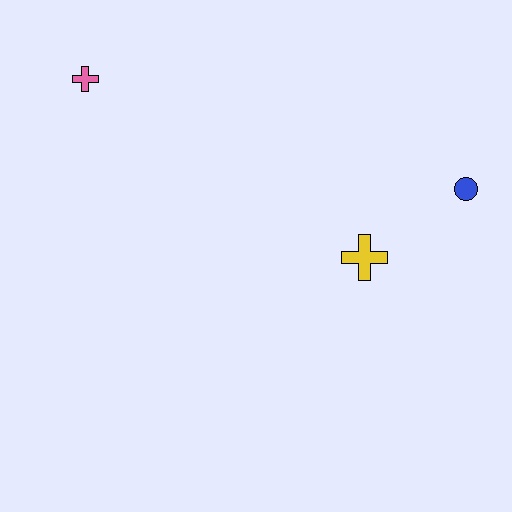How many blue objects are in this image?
There is 1 blue object.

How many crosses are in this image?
There are 2 crosses.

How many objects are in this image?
There are 3 objects.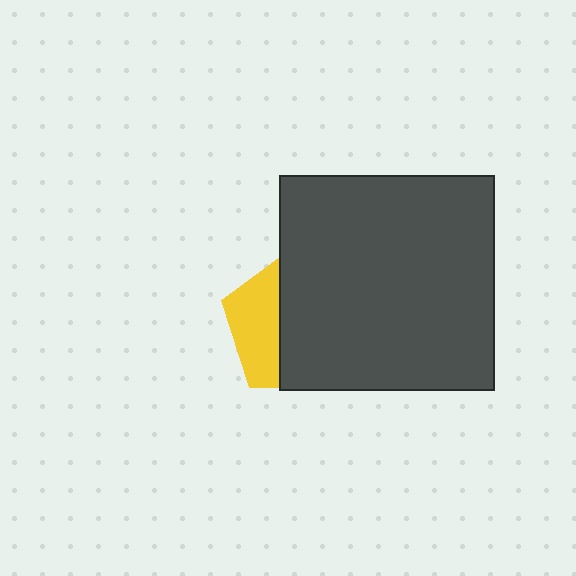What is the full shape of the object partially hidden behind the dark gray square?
The partially hidden object is a yellow pentagon.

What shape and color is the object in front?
The object in front is a dark gray square.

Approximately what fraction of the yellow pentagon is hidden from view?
Roughly 64% of the yellow pentagon is hidden behind the dark gray square.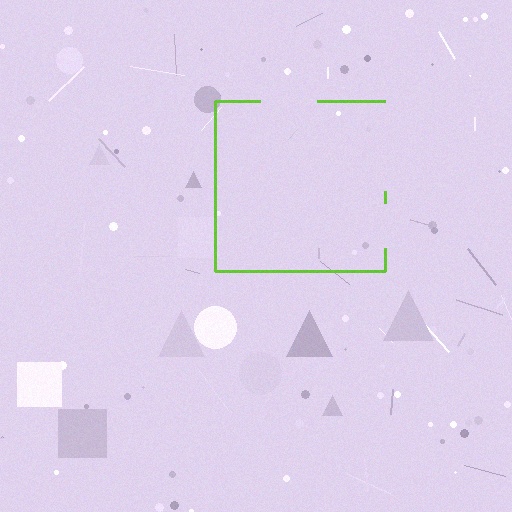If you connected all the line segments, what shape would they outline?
They would outline a square.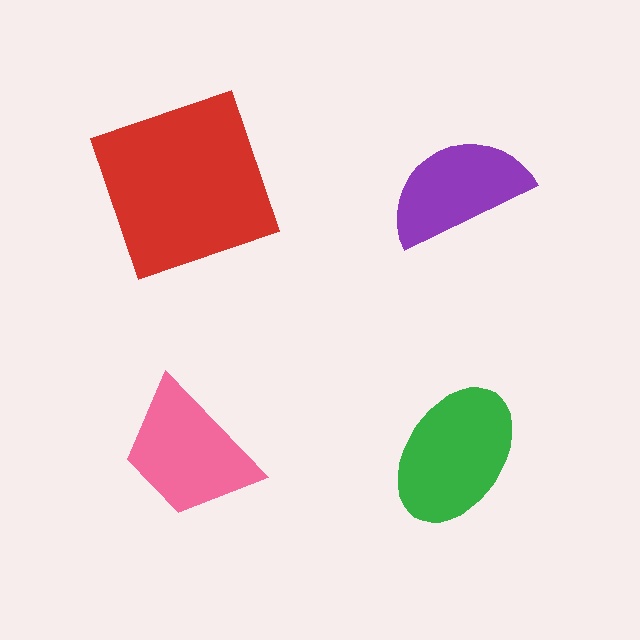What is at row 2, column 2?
A green ellipse.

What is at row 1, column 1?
A red square.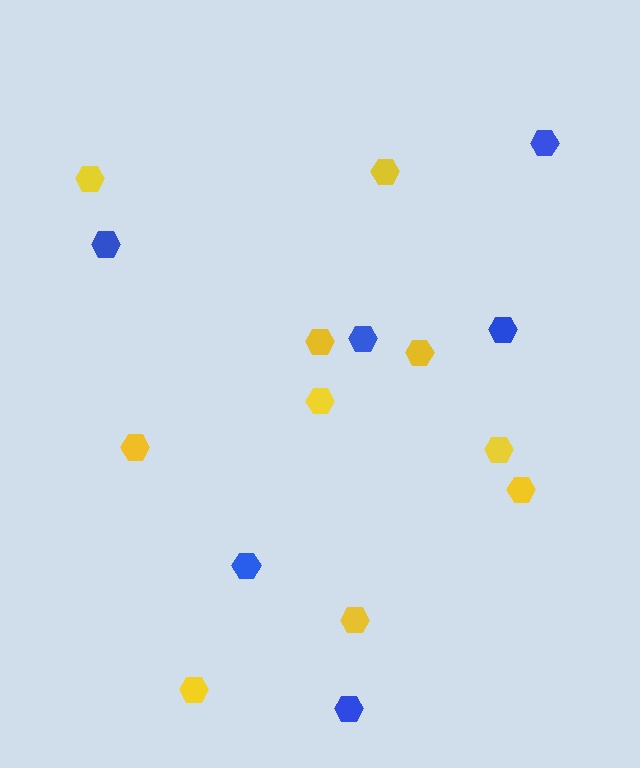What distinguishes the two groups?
There are 2 groups: one group of yellow hexagons (10) and one group of blue hexagons (6).